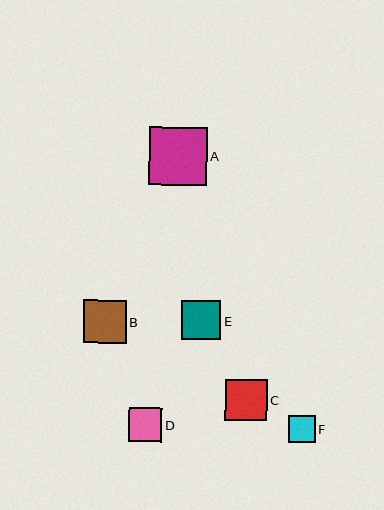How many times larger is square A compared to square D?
Square A is approximately 1.7 times the size of square D.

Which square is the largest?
Square A is the largest with a size of approximately 58 pixels.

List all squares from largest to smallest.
From largest to smallest: A, B, C, E, D, F.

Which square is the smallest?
Square F is the smallest with a size of approximately 27 pixels.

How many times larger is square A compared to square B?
Square A is approximately 1.3 times the size of square B.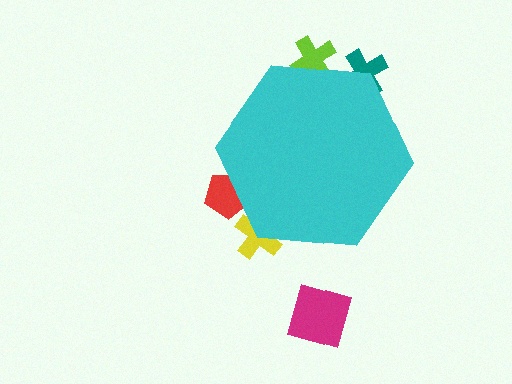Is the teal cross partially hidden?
Yes, the teal cross is partially hidden behind the cyan hexagon.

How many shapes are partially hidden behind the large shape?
4 shapes are partially hidden.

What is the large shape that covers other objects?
A cyan hexagon.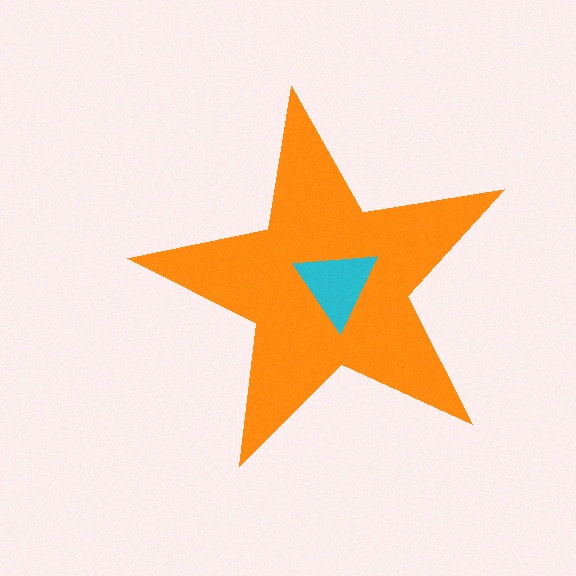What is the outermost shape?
The orange star.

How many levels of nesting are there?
2.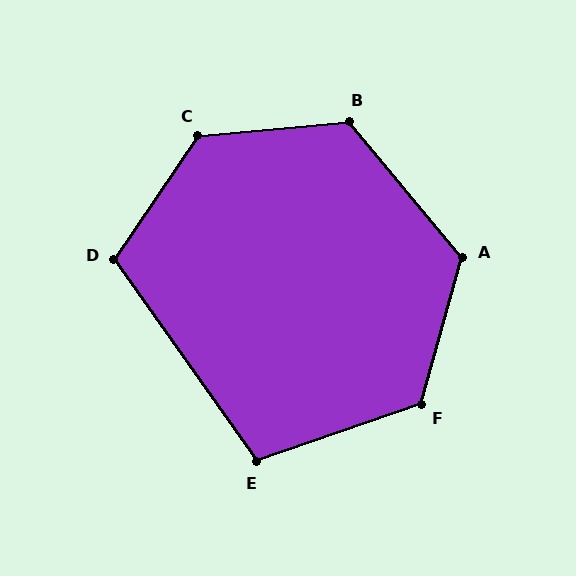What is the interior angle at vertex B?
Approximately 125 degrees (obtuse).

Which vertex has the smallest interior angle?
E, at approximately 106 degrees.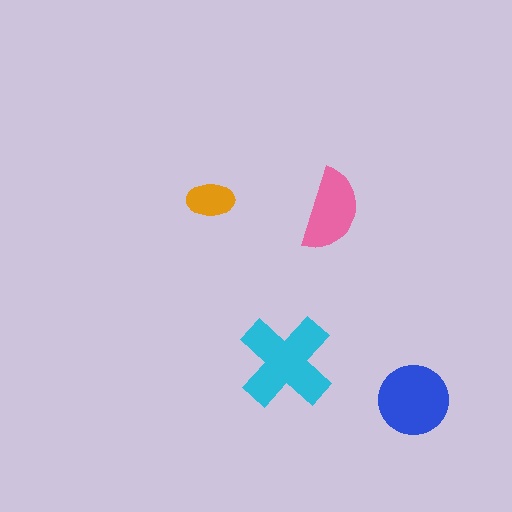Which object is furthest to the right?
The blue circle is rightmost.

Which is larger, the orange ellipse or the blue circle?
The blue circle.